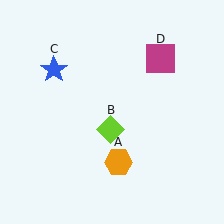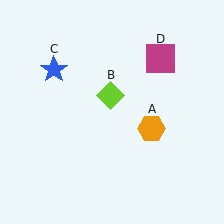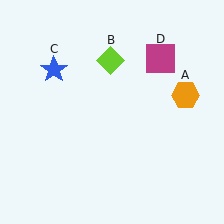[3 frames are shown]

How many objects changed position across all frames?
2 objects changed position: orange hexagon (object A), lime diamond (object B).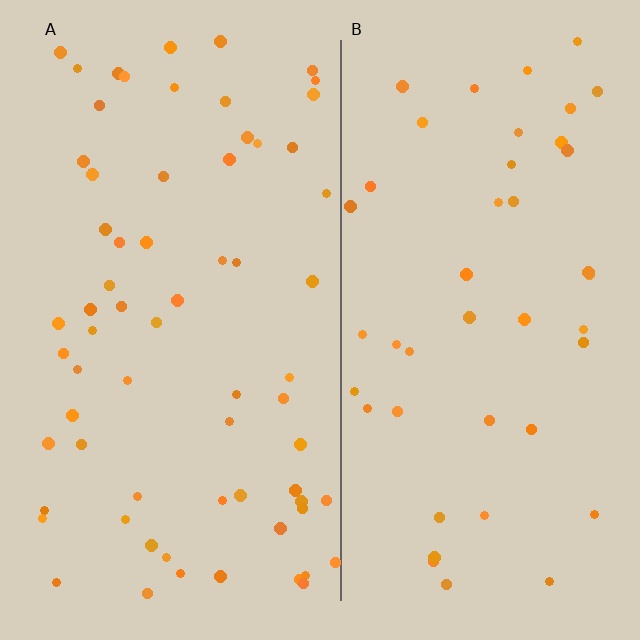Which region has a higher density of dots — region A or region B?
A (the left).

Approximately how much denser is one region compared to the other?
Approximately 1.5× — region A over region B.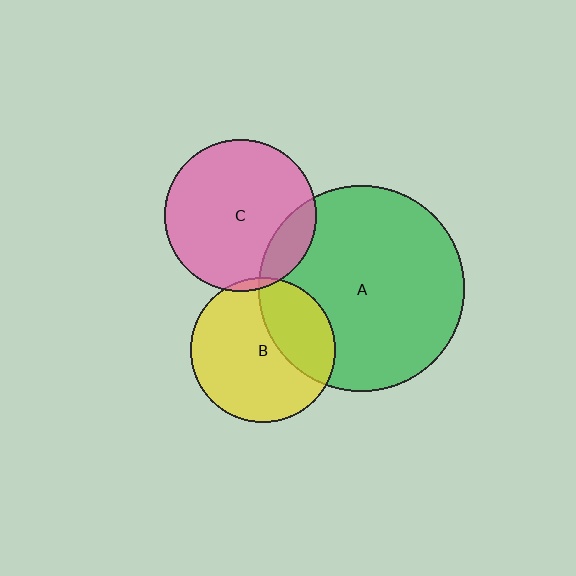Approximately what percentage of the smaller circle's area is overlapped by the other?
Approximately 30%.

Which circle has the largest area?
Circle A (green).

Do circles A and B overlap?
Yes.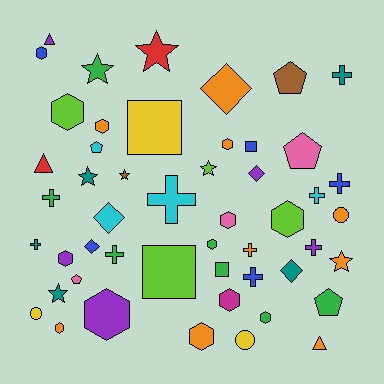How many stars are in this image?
There are 7 stars.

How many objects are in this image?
There are 50 objects.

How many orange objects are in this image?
There are 9 orange objects.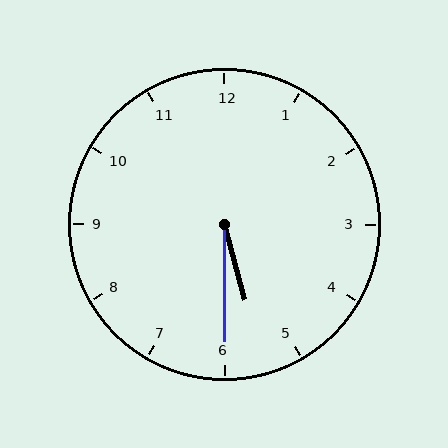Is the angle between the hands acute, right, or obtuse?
It is acute.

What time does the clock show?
5:30.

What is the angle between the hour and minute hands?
Approximately 15 degrees.